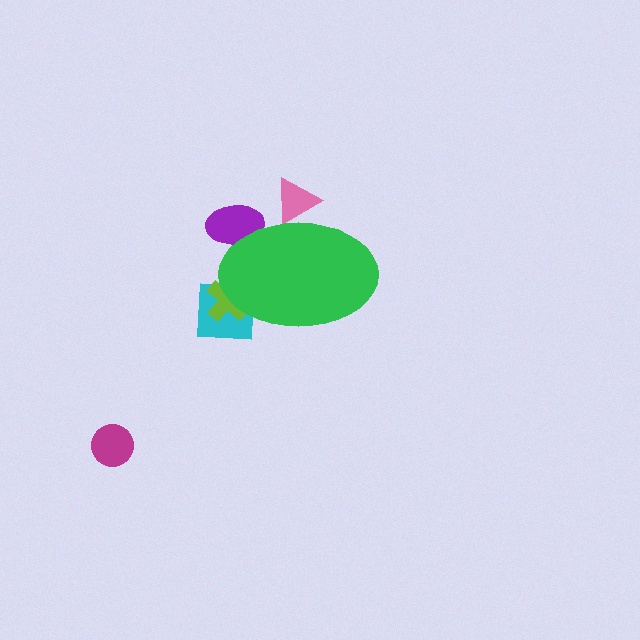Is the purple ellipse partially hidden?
Yes, the purple ellipse is partially hidden behind the green ellipse.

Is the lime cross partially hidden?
Yes, the lime cross is partially hidden behind the green ellipse.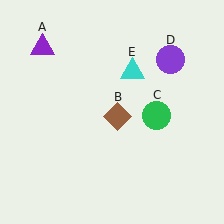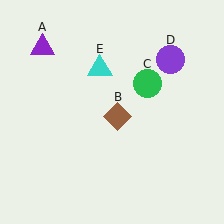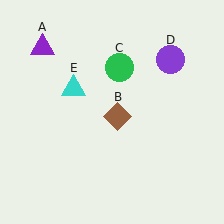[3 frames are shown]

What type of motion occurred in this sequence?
The green circle (object C), cyan triangle (object E) rotated counterclockwise around the center of the scene.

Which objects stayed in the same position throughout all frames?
Purple triangle (object A) and brown diamond (object B) and purple circle (object D) remained stationary.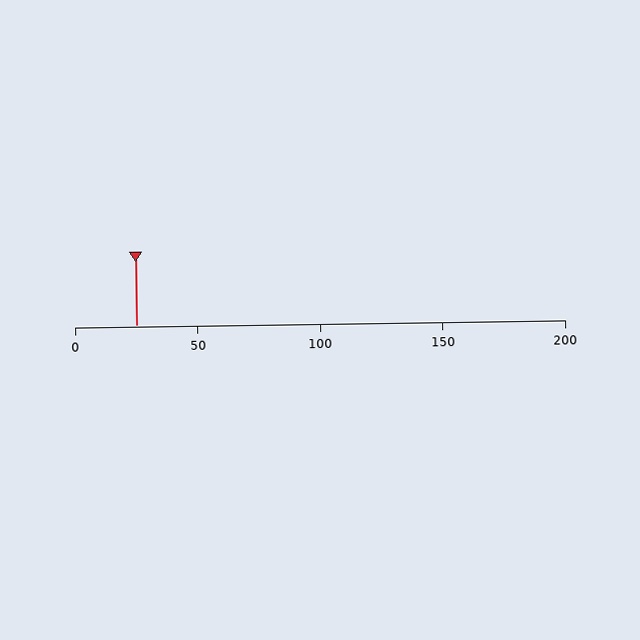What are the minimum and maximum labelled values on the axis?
The axis runs from 0 to 200.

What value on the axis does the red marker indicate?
The marker indicates approximately 25.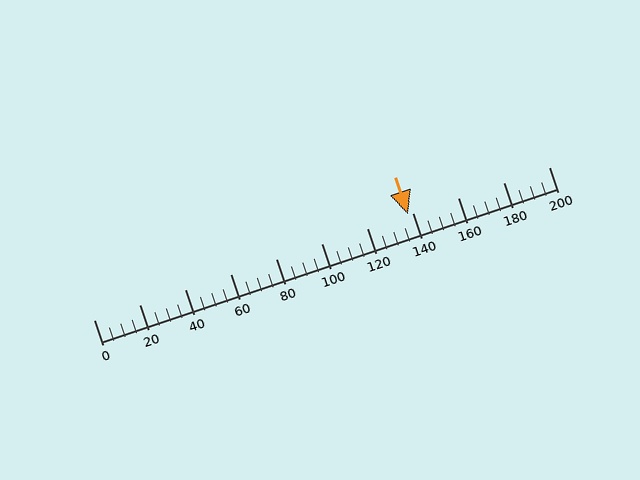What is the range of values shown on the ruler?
The ruler shows values from 0 to 200.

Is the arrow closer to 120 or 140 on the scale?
The arrow is closer to 140.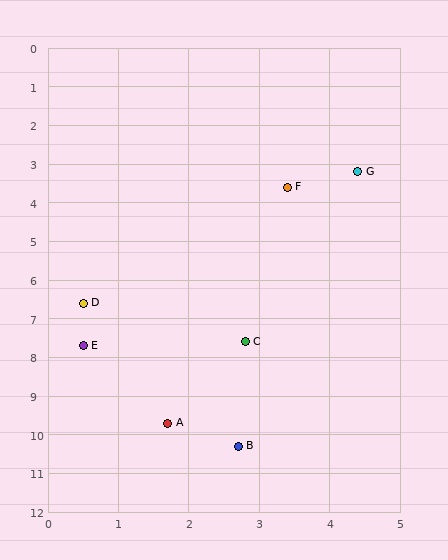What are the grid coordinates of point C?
Point C is at approximately (2.8, 7.6).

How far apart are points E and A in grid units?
Points E and A are about 2.3 grid units apart.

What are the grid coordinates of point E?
Point E is at approximately (0.5, 7.7).